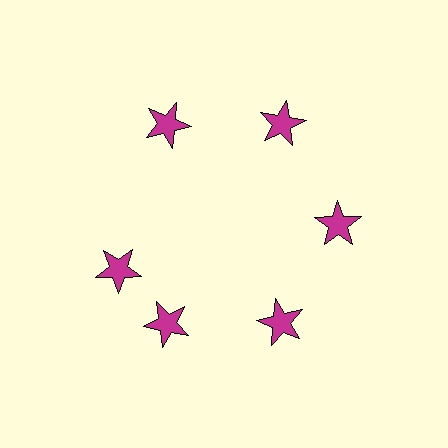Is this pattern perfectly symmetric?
No. The 6 magenta stars are arranged in a ring, but one element near the 9 o'clock position is rotated out of alignment along the ring, breaking the 6-fold rotational symmetry.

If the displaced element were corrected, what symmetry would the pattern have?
It would have 6-fold rotational symmetry — the pattern would map onto itself every 60 degrees.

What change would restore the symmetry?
The symmetry would be restored by rotating it back into even spacing with its neighbors so that all 6 stars sit at equal angles and equal distance from the center.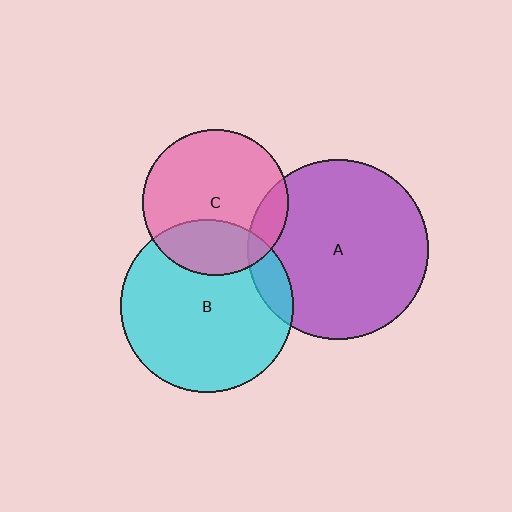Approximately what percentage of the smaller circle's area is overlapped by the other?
Approximately 10%.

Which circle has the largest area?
Circle A (purple).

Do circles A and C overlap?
Yes.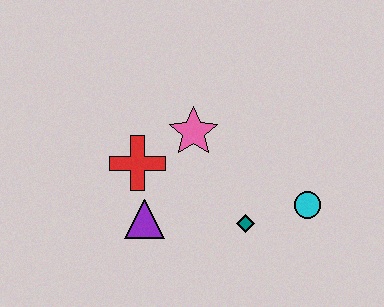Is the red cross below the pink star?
Yes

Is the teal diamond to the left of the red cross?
No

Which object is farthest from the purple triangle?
The cyan circle is farthest from the purple triangle.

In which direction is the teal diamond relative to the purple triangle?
The teal diamond is to the right of the purple triangle.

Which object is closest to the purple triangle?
The red cross is closest to the purple triangle.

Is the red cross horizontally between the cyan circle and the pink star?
No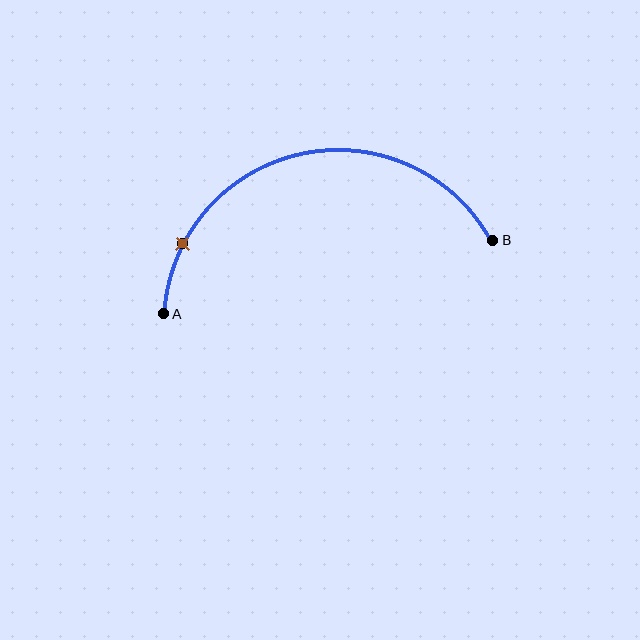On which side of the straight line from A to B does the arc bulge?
The arc bulges above the straight line connecting A and B.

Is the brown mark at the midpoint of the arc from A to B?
No. The brown mark lies on the arc but is closer to endpoint A. The arc midpoint would be at the point on the curve equidistant along the arc from both A and B.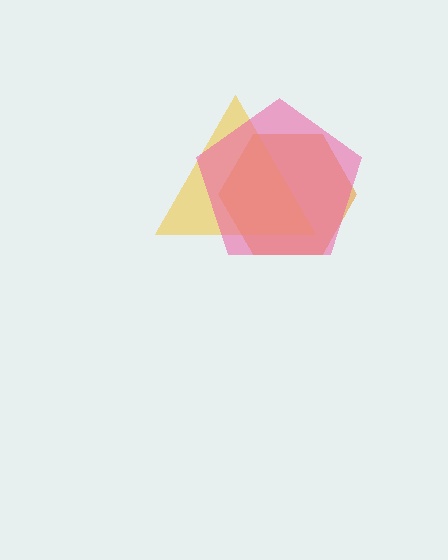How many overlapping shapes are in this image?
There are 3 overlapping shapes in the image.